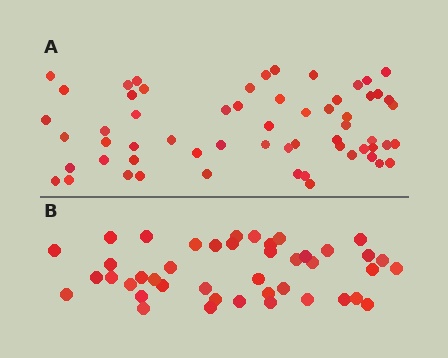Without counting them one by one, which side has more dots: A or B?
Region A (the top region) has more dots.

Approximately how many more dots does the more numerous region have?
Region A has approximately 15 more dots than region B.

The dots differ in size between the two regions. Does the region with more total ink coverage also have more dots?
No. Region B has more total ink coverage because its dots are larger, but region A actually contains more individual dots. Total area can be misleading — the number of items is what matters here.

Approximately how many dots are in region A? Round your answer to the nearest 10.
About 60 dots.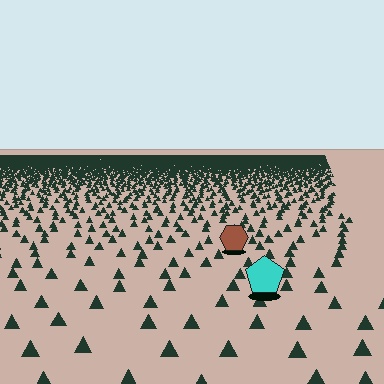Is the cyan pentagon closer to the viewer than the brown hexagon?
Yes. The cyan pentagon is closer — you can tell from the texture gradient: the ground texture is coarser near it.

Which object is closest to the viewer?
The cyan pentagon is closest. The texture marks near it are larger and more spread out.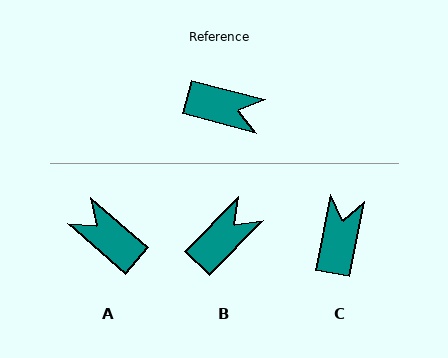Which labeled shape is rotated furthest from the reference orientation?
A, about 154 degrees away.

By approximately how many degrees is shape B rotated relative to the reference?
Approximately 60 degrees counter-clockwise.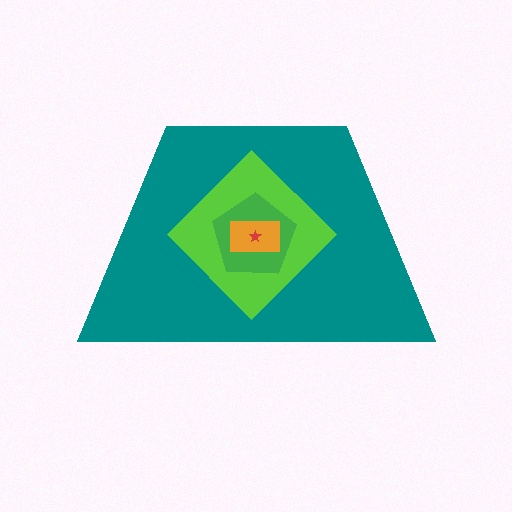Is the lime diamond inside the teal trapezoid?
Yes.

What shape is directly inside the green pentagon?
The orange rectangle.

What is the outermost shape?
The teal trapezoid.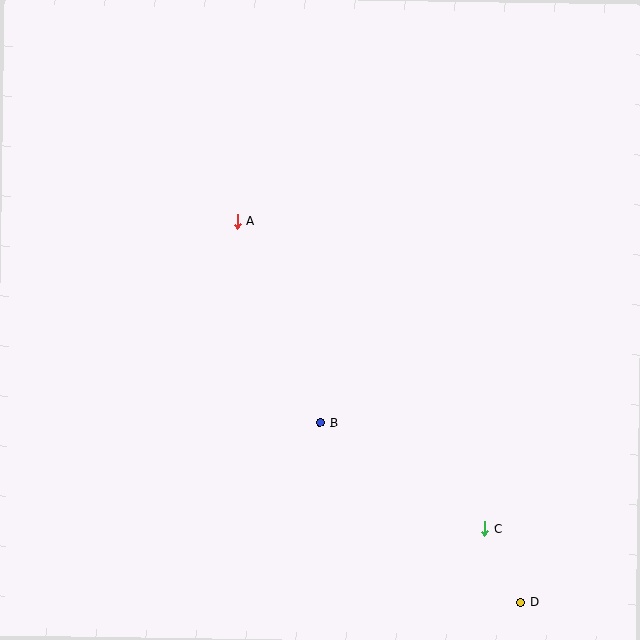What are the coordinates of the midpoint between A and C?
The midpoint between A and C is at (361, 375).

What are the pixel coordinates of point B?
Point B is at (320, 423).